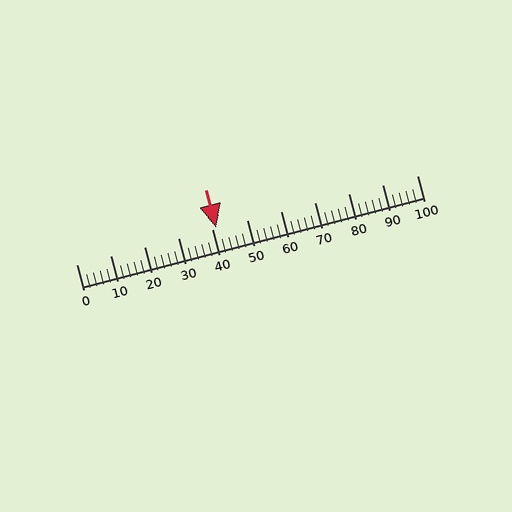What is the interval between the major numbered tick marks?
The major tick marks are spaced 10 units apart.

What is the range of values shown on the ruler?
The ruler shows values from 0 to 100.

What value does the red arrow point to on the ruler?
The red arrow points to approximately 41.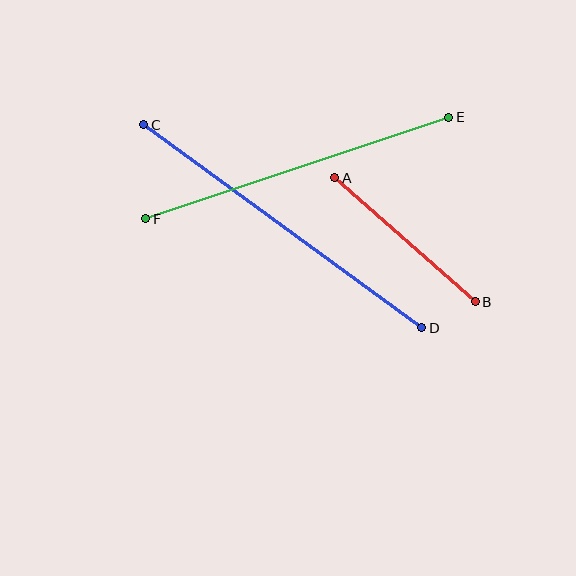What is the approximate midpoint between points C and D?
The midpoint is at approximately (283, 226) pixels.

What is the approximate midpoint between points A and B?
The midpoint is at approximately (405, 240) pixels.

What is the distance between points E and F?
The distance is approximately 319 pixels.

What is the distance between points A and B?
The distance is approximately 187 pixels.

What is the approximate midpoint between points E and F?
The midpoint is at approximately (297, 168) pixels.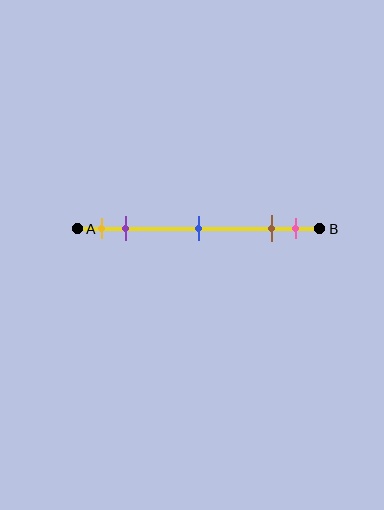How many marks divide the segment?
There are 5 marks dividing the segment.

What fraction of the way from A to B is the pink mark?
The pink mark is approximately 90% (0.9) of the way from A to B.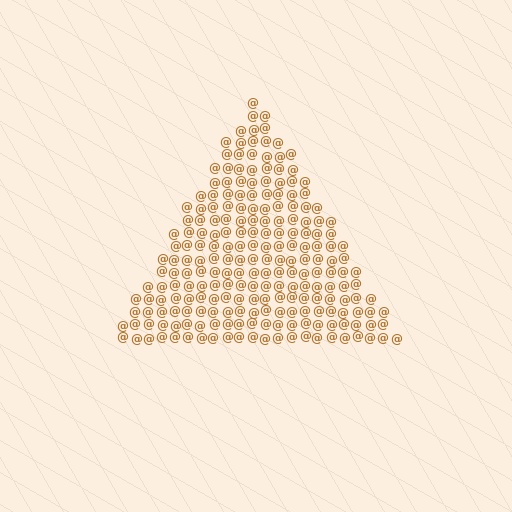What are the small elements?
The small elements are at signs.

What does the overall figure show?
The overall figure shows a triangle.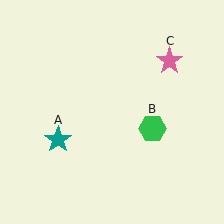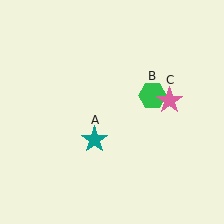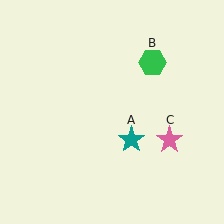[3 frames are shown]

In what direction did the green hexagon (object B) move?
The green hexagon (object B) moved up.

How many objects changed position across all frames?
3 objects changed position: teal star (object A), green hexagon (object B), pink star (object C).